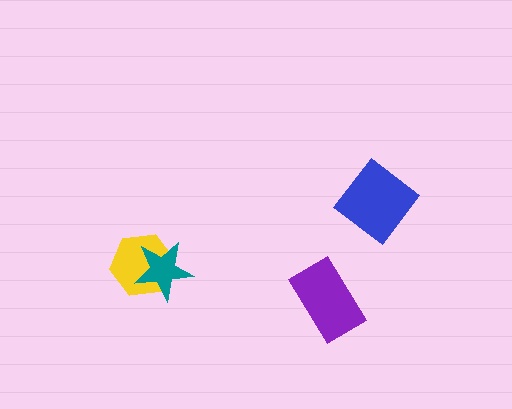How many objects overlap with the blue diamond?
0 objects overlap with the blue diamond.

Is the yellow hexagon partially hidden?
Yes, it is partially covered by another shape.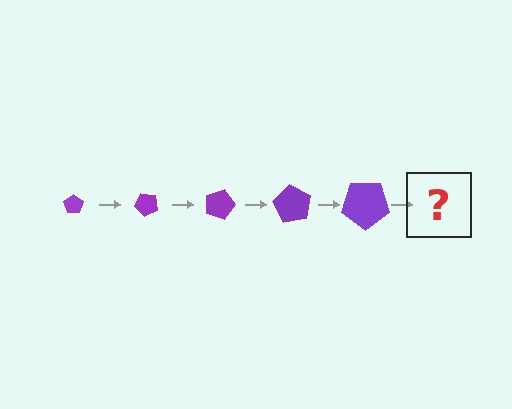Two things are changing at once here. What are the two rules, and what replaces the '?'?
The two rules are that the pentagon grows larger each step and it rotates 45 degrees each step. The '?' should be a pentagon, larger than the previous one and rotated 225 degrees from the start.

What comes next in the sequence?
The next element should be a pentagon, larger than the previous one and rotated 225 degrees from the start.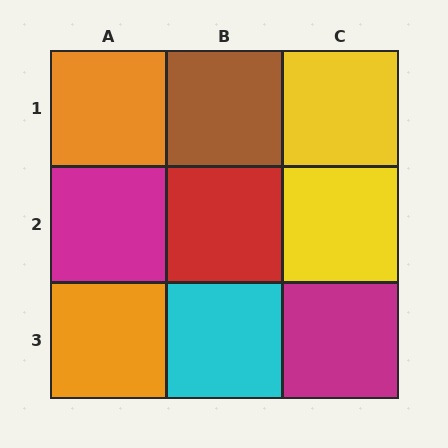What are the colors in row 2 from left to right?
Magenta, red, yellow.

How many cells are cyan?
1 cell is cyan.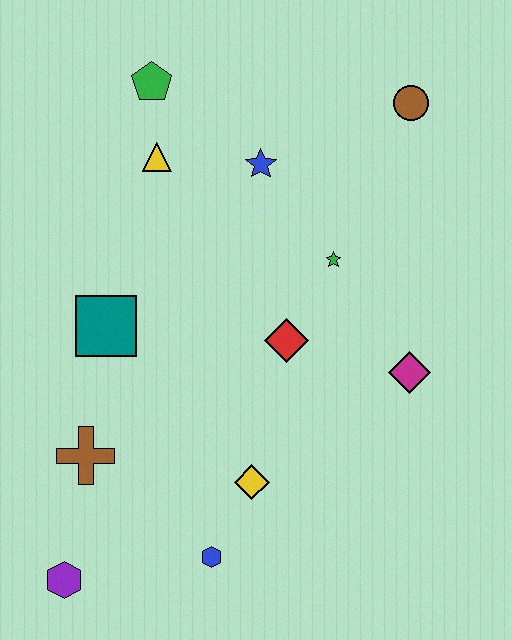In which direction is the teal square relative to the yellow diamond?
The teal square is above the yellow diamond.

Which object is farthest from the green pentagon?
The purple hexagon is farthest from the green pentagon.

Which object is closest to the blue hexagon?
The yellow diamond is closest to the blue hexagon.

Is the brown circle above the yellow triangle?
Yes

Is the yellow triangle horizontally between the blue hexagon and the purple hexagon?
Yes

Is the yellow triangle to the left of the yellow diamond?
Yes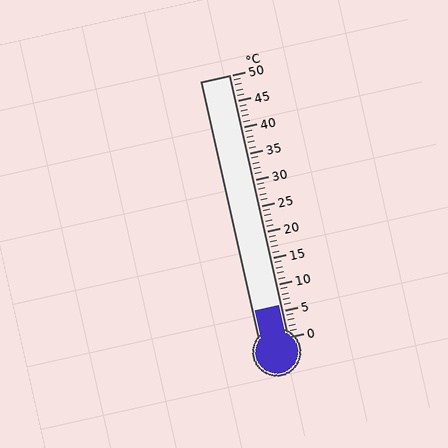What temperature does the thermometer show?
The thermometer shows approximately 6°C.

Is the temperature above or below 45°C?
The temperature is below 45°C.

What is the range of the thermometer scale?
The thermometer scale ranges from 0°C to 50°C.